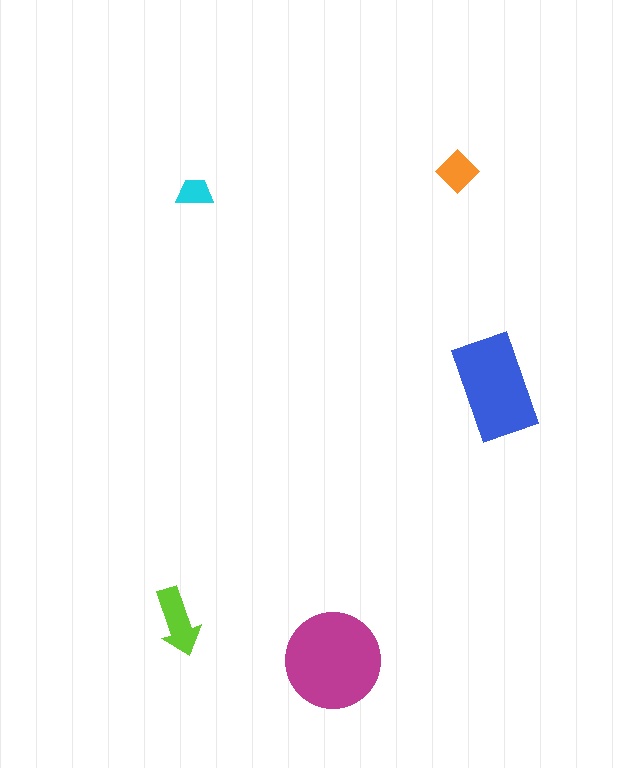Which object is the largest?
The magenta circle.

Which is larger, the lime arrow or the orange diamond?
The lime arrow.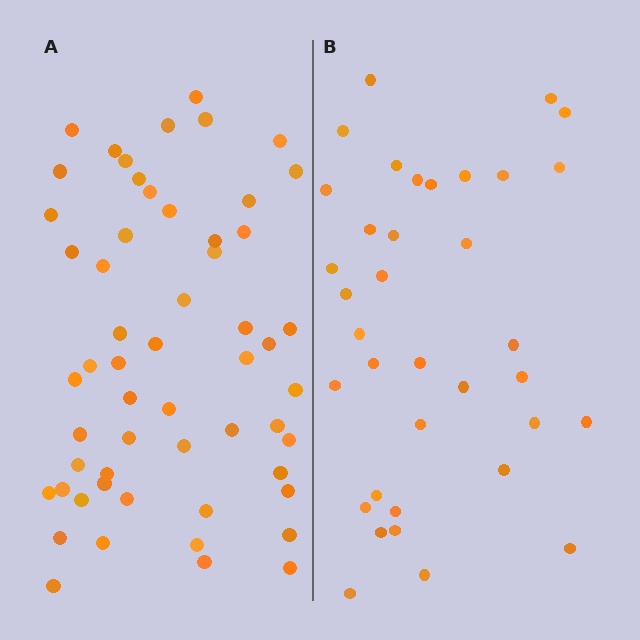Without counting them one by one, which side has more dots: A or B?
Region A (the left region) has more dots.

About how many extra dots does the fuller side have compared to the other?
Region A has approximately 20 more dots than region B.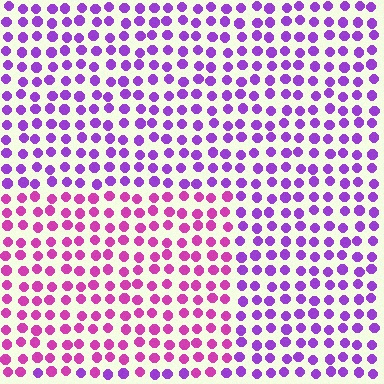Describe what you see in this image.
The image is filled with small purple elements in a uniform arrangement. A rectangle-shaped region is visible where the elements are tinted to a slightly different hue, forming a subtle color boundary.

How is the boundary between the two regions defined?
The boundary is defined purely by a slight shift in hue (about 36 degrees). Spacing, size, and orientation are identical on both sides.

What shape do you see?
I see a rectangle.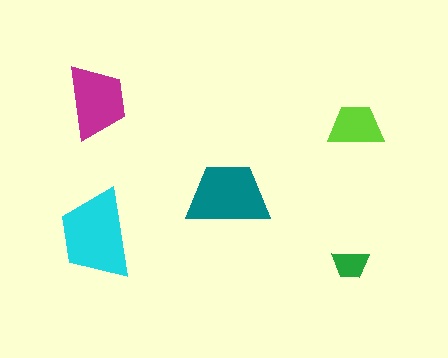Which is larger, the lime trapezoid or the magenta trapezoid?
The magenta one.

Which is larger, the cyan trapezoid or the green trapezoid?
The cyan one.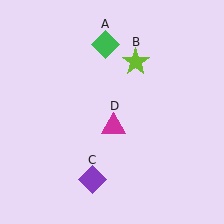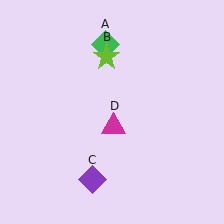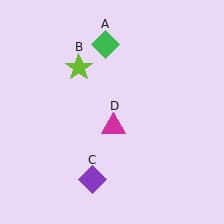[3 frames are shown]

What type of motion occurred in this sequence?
The lime star (object B) rotated counterclockwise around the center of the scene.